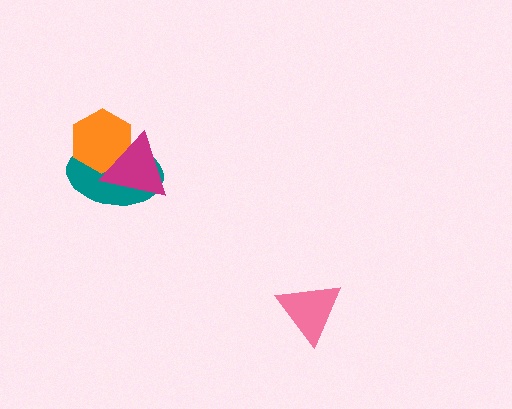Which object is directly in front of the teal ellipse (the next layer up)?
The orange hexagon is directly in front of the teal ellipse.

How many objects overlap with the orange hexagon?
2 objects overlap with the orange hexagon.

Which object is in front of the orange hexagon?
The magenta triangle is in front of the orange hexagon.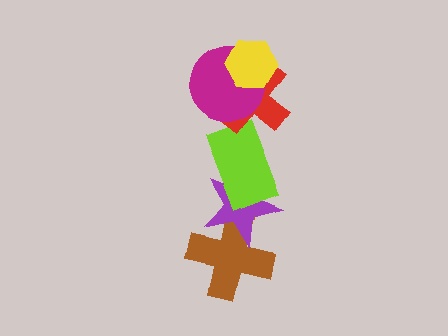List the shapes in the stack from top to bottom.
From top to bottom: the yellow hexagon, the magenta circle, the red cross, the lime rectangle, the purple star, the brown cross.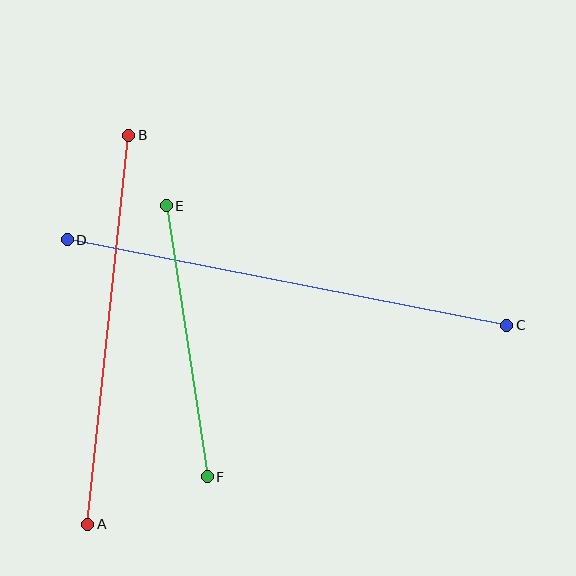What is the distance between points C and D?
The distance is approximately 448 pixels.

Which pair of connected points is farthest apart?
Points C and D are farthest apart.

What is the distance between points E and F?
The distance is approximately 274 pixels.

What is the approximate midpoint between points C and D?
The midpoint is at approximately (287, 283) pixels.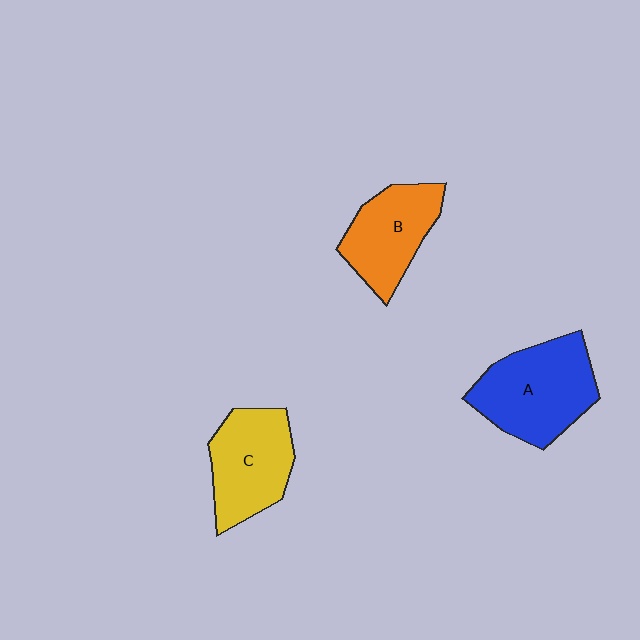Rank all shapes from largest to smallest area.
From largest to smallest: A (blue), C (yellow), B (orange).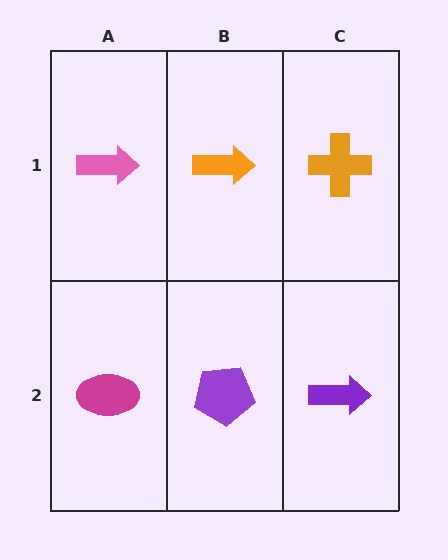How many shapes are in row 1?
3 shapes.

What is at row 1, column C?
An orange cross.